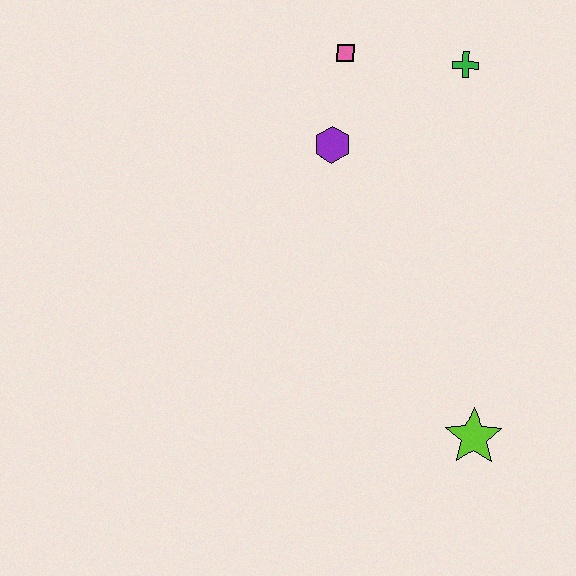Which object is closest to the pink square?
The purple hexagon is closest to the pink square.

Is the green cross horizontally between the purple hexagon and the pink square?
No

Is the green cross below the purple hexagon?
No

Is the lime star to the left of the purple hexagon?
No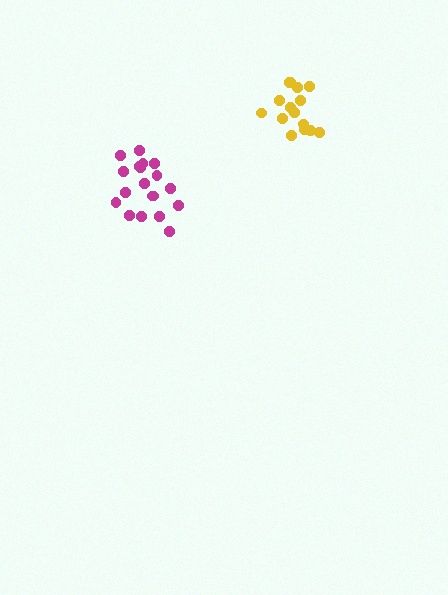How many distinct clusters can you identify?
There are 2 distinct clusters.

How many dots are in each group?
Group 1: 19 dots, Group 2: 15 dots (34 total).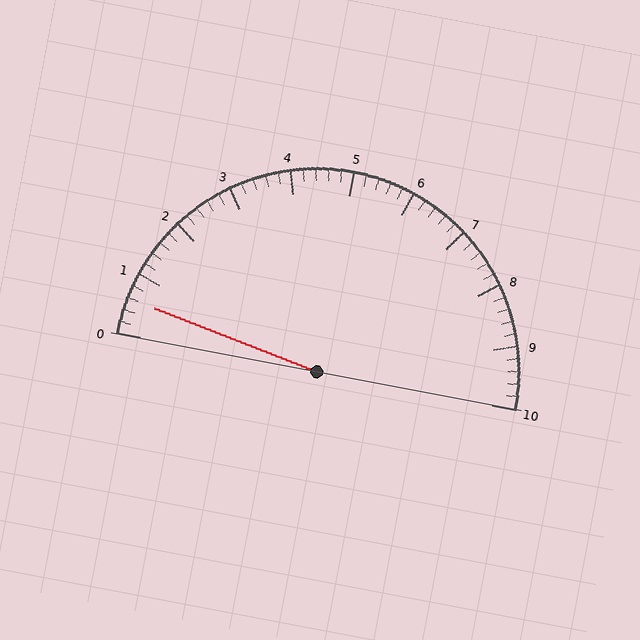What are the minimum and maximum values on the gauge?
The gauge ranges from 0 to 10.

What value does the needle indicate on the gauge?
The needle indicates approximately 0.6.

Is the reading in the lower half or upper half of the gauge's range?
The reading is in the lower half of the range (0 to 10).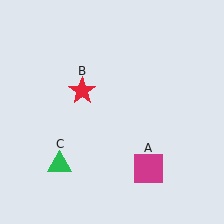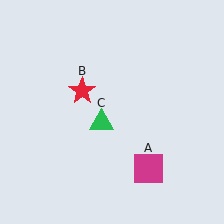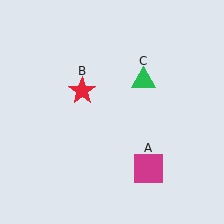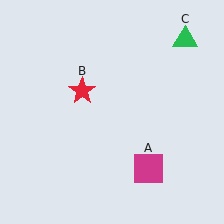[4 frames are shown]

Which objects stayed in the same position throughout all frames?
Magenta square (object A) and red star (object B) remained stationary.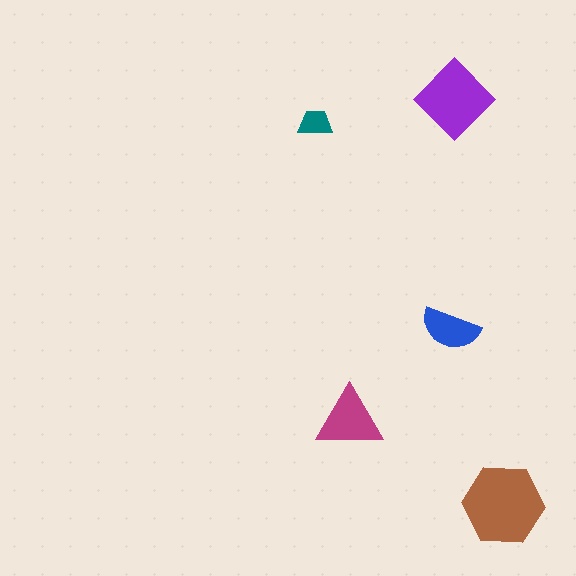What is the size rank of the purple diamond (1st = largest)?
2nd.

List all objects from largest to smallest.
The brown hexagon, the purple diamond, the magenta triangle, the blue semicircle, the teal trapezoid.